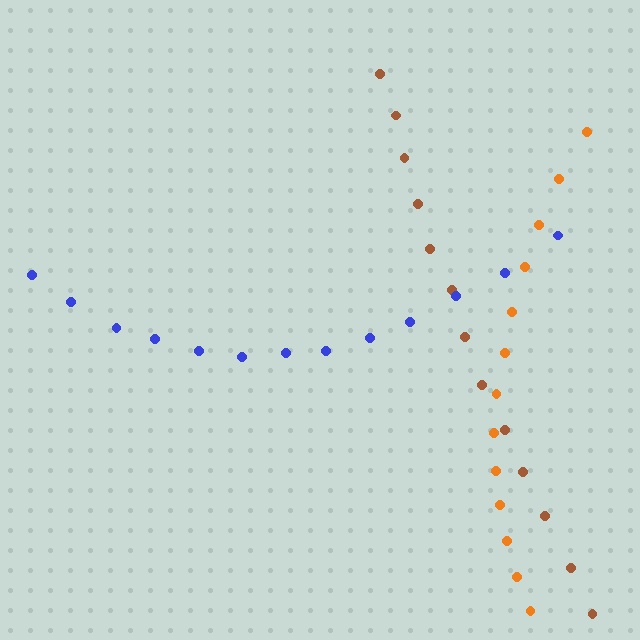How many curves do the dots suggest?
There are 3 distinct paths.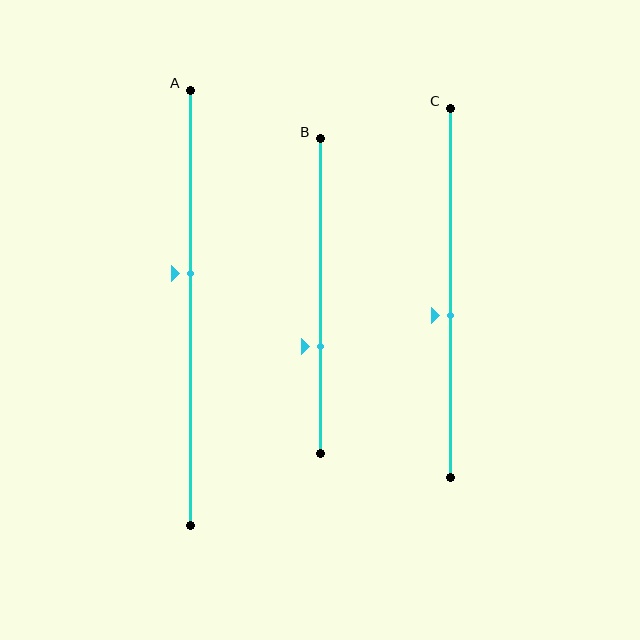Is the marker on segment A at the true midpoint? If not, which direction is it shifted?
No, the marker on segment A is shifted upward by about 8% of the segment length.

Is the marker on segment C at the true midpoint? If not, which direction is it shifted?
No, the marker on segment C is shifted downward by about 6% of the segment length.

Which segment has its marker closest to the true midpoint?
Segment C has its marker closest to the true midpoint.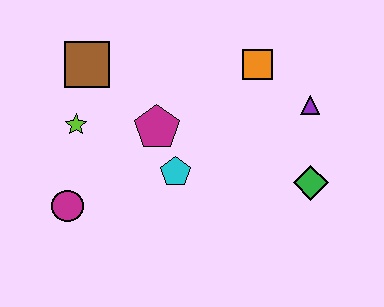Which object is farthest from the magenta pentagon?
The green diamond is farthest from the magenta pentagon.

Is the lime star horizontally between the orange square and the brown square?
No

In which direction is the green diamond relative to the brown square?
The green diamond is to the right of the brown square.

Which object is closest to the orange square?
The purple triangle is closest to the orange square.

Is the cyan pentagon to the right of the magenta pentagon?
Yes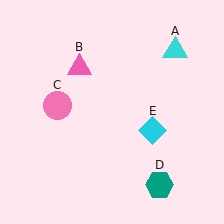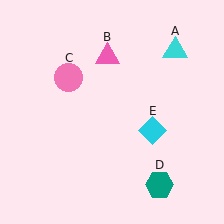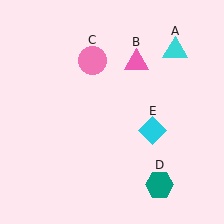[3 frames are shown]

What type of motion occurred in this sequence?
The pink triangle (object B), pink circle (object C) rotated clockwise around the center of the scene.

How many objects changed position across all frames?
2 objects changed position: pink triangle (object B), pink circle (object C).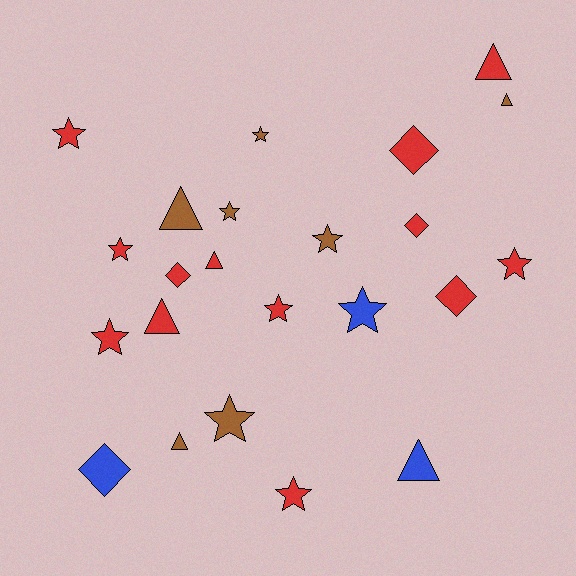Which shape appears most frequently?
Star, with 11 objects.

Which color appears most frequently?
Red, with 13 objects.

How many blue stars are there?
There is 1 blue star.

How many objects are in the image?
There are 23 objects.